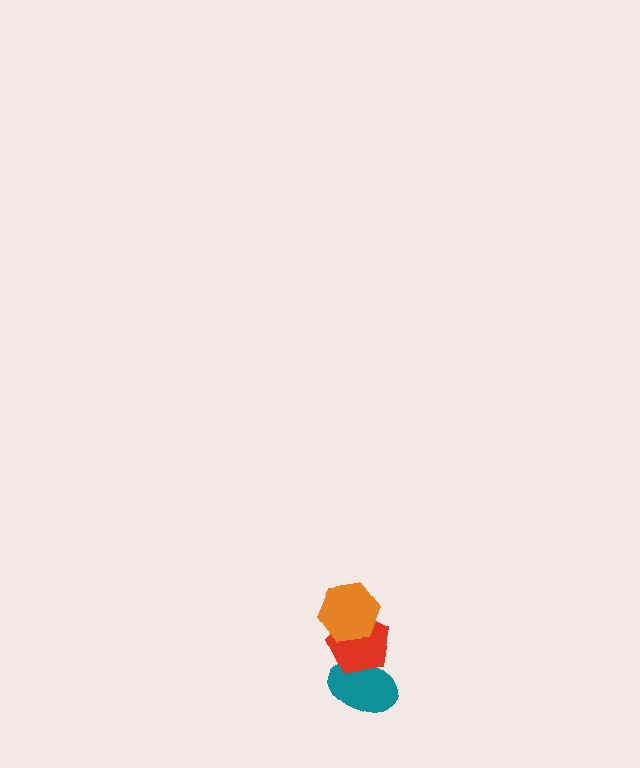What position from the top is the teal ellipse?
The teal ellipse is 3rd from the top.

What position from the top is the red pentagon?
The red pentagon is 2nd from the top.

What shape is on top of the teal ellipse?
The red pentagon is on top of the teal ellipse.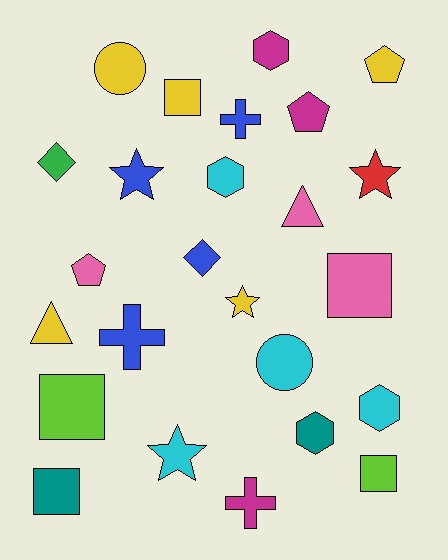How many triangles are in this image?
There are 2 triangles.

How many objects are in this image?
There are 25 objects.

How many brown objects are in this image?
There are no brown objects.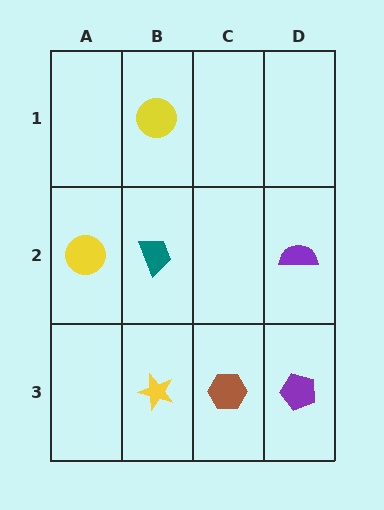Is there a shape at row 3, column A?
No, that cell is empty.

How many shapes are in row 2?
3 shapes.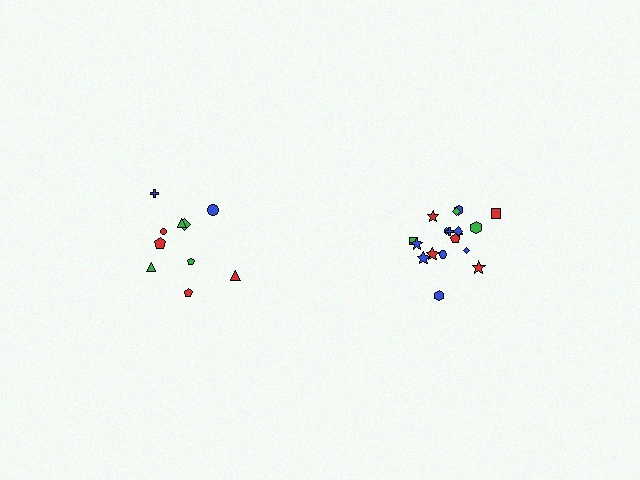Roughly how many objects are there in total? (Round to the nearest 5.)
Roughly 30 objects in total.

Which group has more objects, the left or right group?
The right group.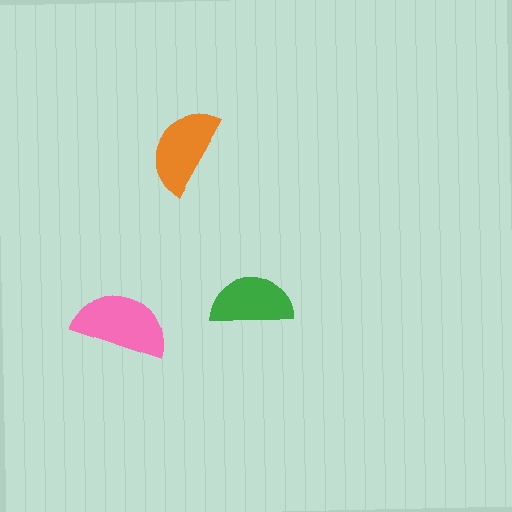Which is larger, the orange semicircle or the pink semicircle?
The pink one.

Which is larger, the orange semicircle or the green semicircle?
The orange one.